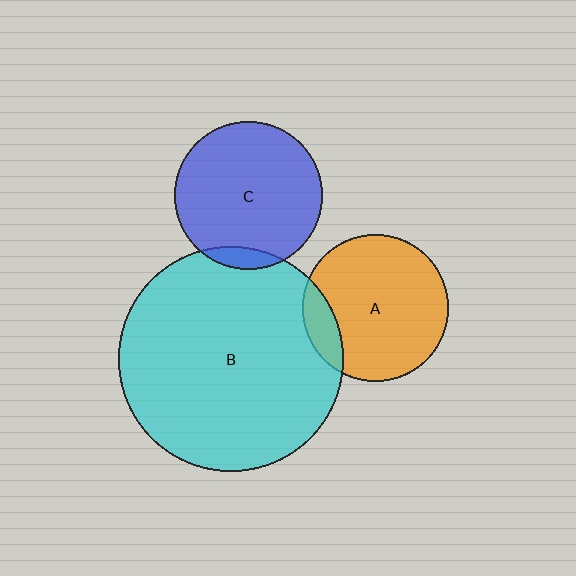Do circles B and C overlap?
Yes.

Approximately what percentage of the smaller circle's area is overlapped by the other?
Approximately 10%.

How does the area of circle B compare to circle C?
Approximately 2.3 times.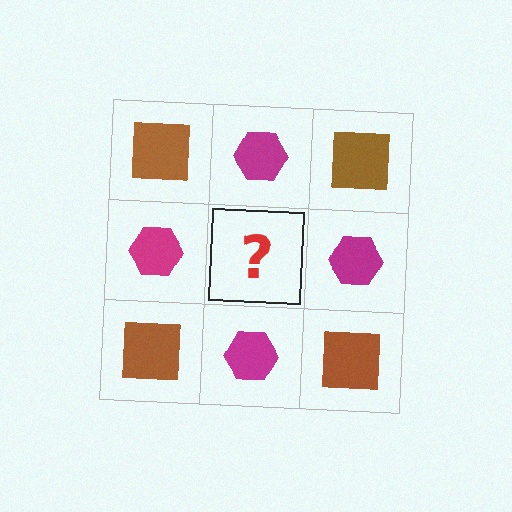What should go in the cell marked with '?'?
The missing cell should contain a brown square.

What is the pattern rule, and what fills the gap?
The rule is that it alternates brown square and magenta hexagon in a checkerboard pattern. The gap should be filled with a brown square.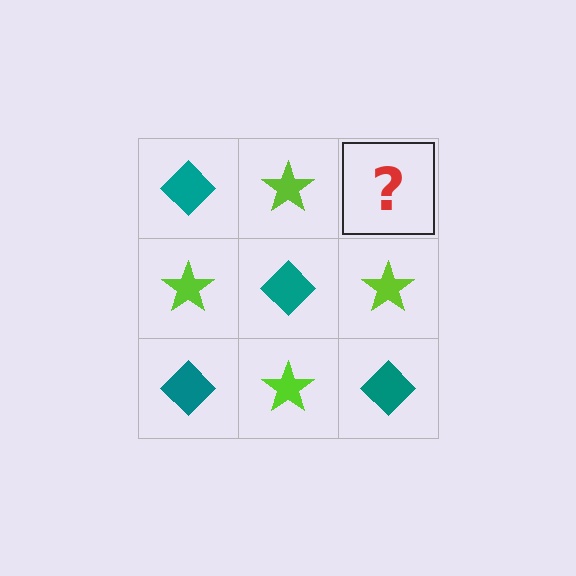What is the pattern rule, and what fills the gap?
The rule is that it alternates teal diamond and lime star in a checkerboard pattern. The gap should be filled with a teal diamond.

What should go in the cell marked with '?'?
The missing cell should contain a teal diamond.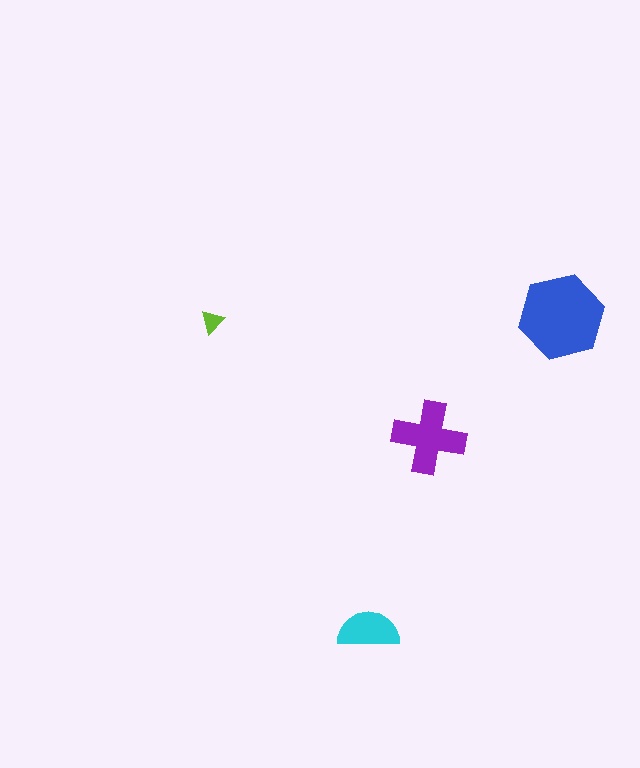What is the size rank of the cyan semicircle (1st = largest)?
3rd.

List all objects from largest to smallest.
The blue hexagon, the purple cross, the cyan semicircle, the lime triangle.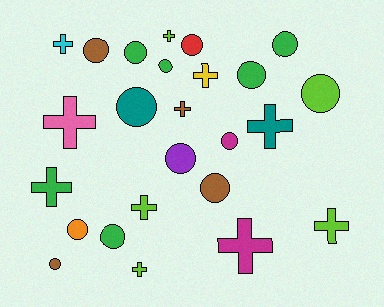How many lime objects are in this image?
There are 5 lime objects.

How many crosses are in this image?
There are 11 crosses.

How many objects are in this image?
There are 25 objects.